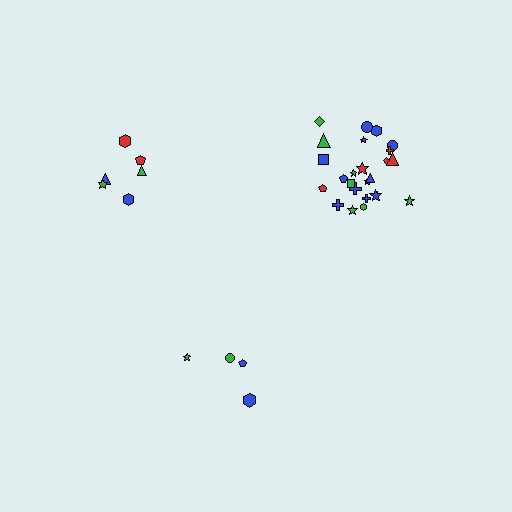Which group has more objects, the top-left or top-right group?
The top-right group.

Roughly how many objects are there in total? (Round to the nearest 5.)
Roughly 35 objects in total.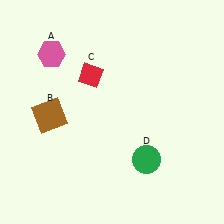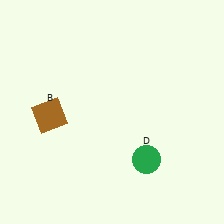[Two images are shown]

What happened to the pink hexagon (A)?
The pink hexagon (A) was removed in Image 2. It was in the top-left area of Image 1.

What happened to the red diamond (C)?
The red diamond (C) was removed in Image 2. It was in the top-left area of Image 1.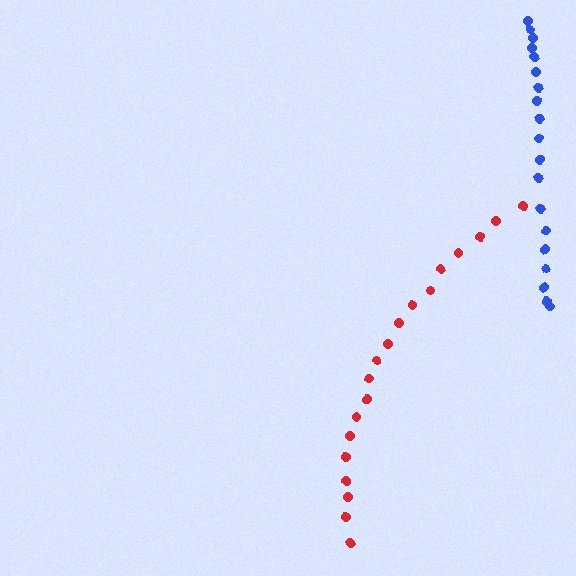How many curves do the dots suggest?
There are 2 distinct paths.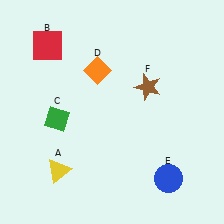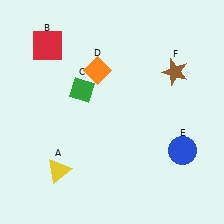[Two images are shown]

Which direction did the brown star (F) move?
The brown star (F) moved right.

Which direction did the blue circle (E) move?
The blue circle (E) moved up.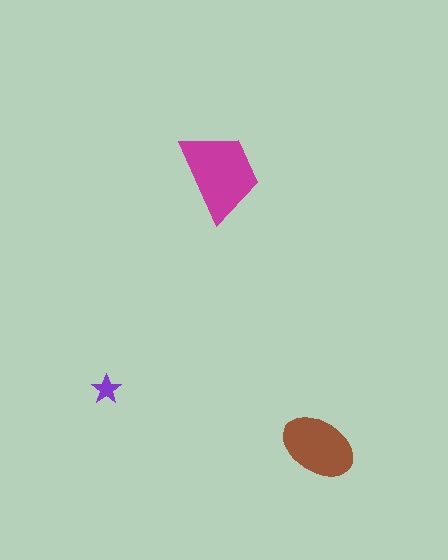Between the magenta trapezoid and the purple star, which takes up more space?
The magenta trapezoid.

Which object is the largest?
The magenta trapezoid.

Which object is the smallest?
The purple star.